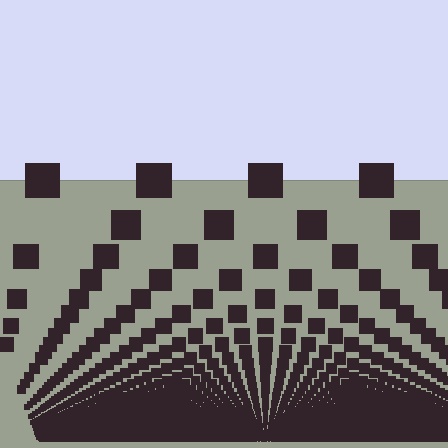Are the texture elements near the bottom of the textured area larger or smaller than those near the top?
Smaller. The gradient is inverted — elements near the bottom are smaller and denser.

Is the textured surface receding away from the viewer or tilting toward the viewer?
The surface appears to tilt toward the viewer. Texture elements get larger and sparser toward the top.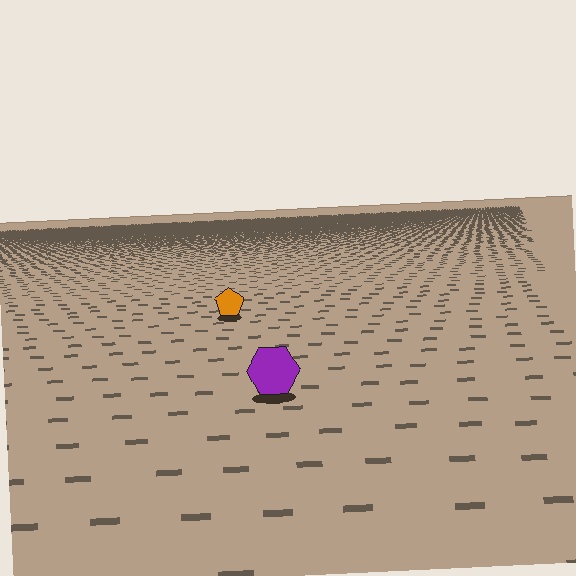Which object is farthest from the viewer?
The orange pentagon is farthest from the viewer. It appears smaller and the ground texture around it is denser.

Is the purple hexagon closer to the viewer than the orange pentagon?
Yes. The purple hexagon is closer — you can tell from the texture gradient: the ground texture is coarser near it.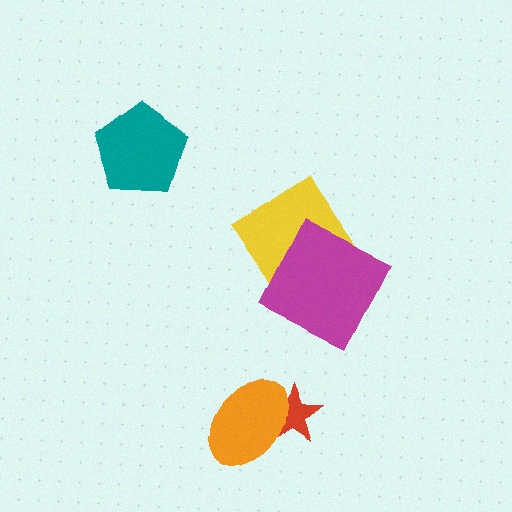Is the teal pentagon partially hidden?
No, no other shape covers it.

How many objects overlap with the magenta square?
1 object overlaps with the magenta square.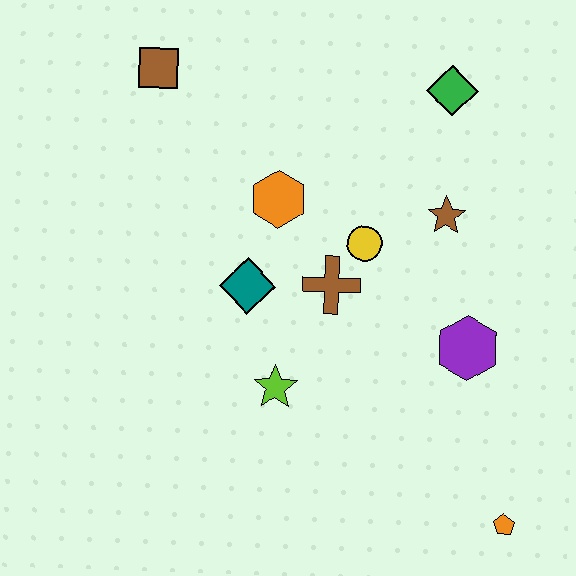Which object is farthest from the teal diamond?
The orange pentagon is farthest from the teal diamond.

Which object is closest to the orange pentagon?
The purple hexagon is closest to the orange pentagon.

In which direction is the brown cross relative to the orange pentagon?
The brown cross is above the orange pentagon.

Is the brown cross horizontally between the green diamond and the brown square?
Yes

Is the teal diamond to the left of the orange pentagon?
Yes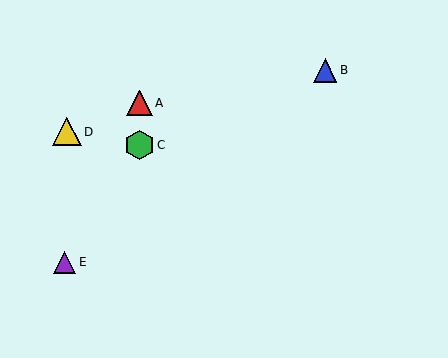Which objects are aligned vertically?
Objects A, C are aligned vertically.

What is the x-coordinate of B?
Object B is at x≈325.